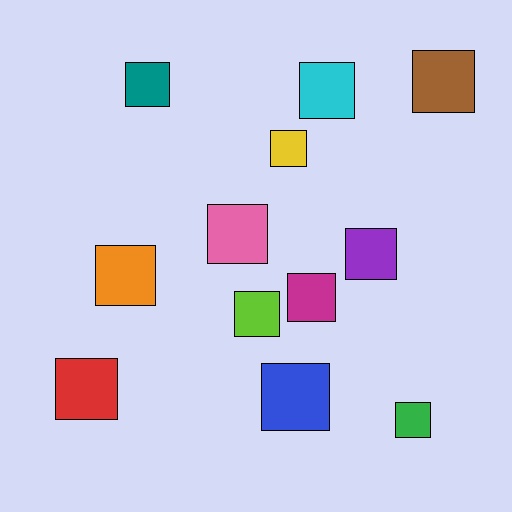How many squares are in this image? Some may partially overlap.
There are 12 squares.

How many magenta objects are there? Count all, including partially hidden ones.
There is 1 magenta object.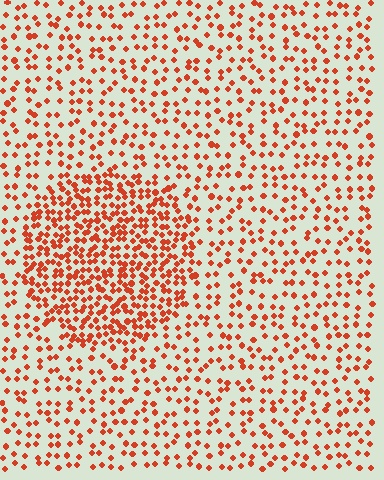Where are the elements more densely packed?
The elements are more densely packed inside the circle boundary.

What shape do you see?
I see a circle.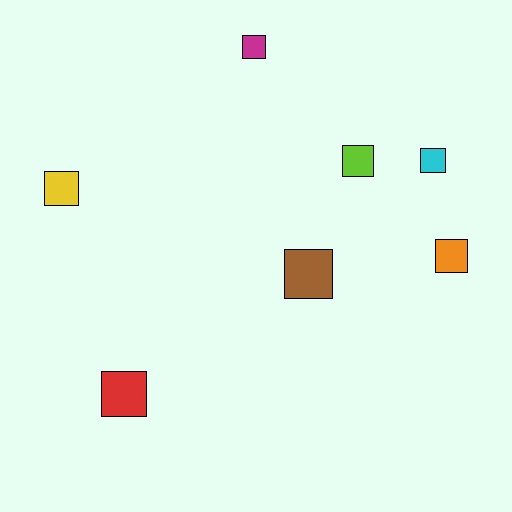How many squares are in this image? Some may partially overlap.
There are 7 squares.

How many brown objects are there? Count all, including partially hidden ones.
There is 1 brown object.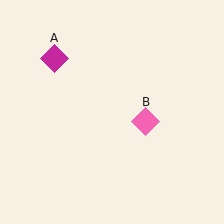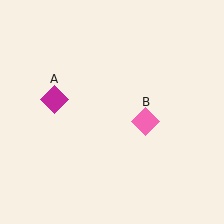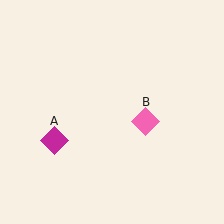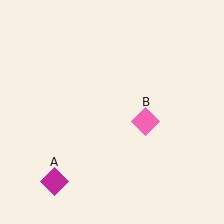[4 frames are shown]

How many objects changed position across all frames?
1 object changed position: magenta diamond (object A).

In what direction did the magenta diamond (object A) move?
The magenta diamond (object A) moved down.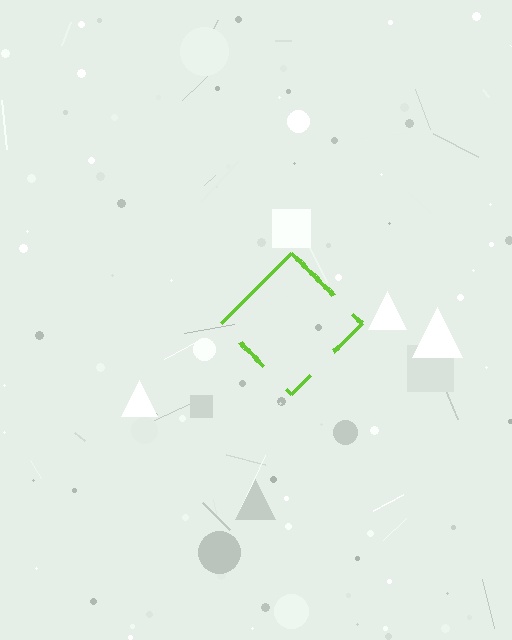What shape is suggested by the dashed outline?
The dashed outline suggests a diamond.